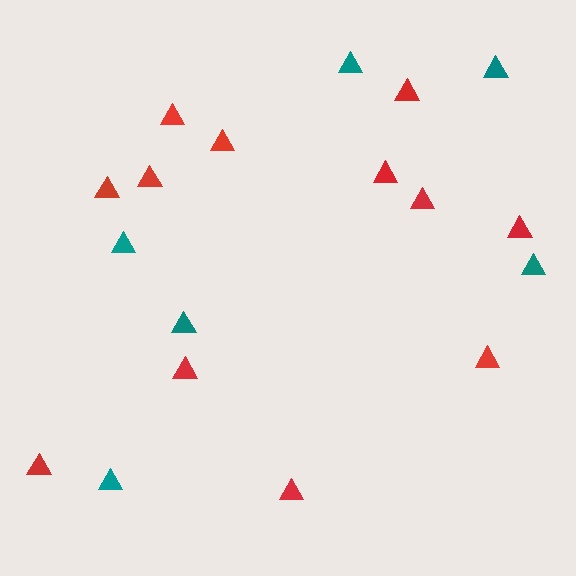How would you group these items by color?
There are 2 groups: one group of teal triangles (6) and one group of red triangles (12).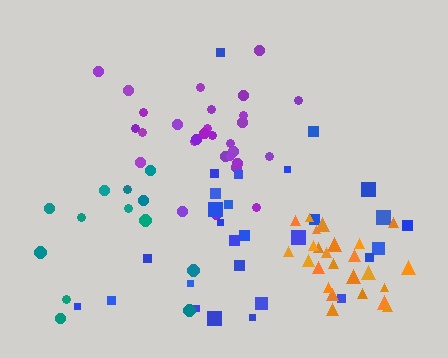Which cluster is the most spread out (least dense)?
Blue.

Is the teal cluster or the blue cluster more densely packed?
Teal.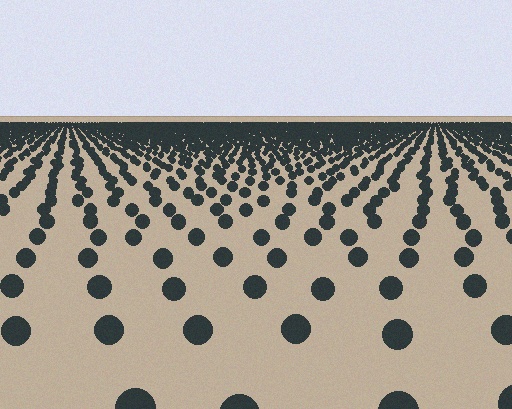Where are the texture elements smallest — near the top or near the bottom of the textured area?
Near the top.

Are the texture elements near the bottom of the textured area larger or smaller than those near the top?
Larger. Near the bottom, elements are closer to the viewer and appear at a bigger on-screen size.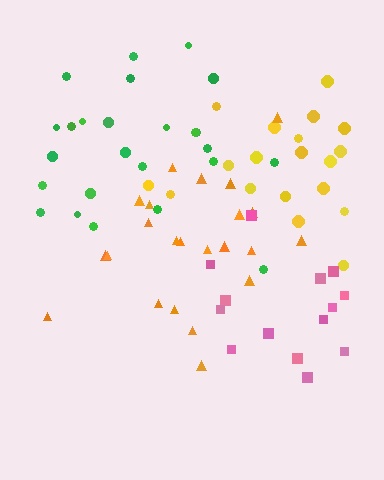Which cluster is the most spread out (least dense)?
Pink.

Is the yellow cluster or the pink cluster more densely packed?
Yellow.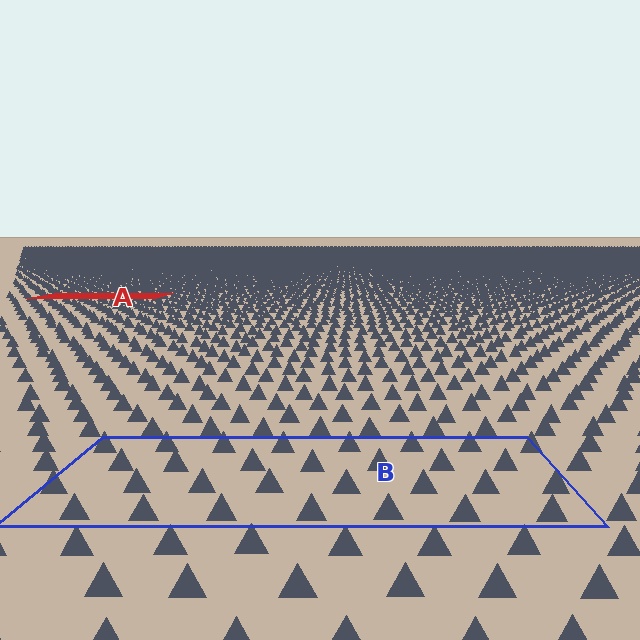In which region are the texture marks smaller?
The texture marks are smaller in region A, because it is farther away.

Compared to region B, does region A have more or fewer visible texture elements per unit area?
Region A has more texture elements per unit area — they are packed more densely because it is farther away.